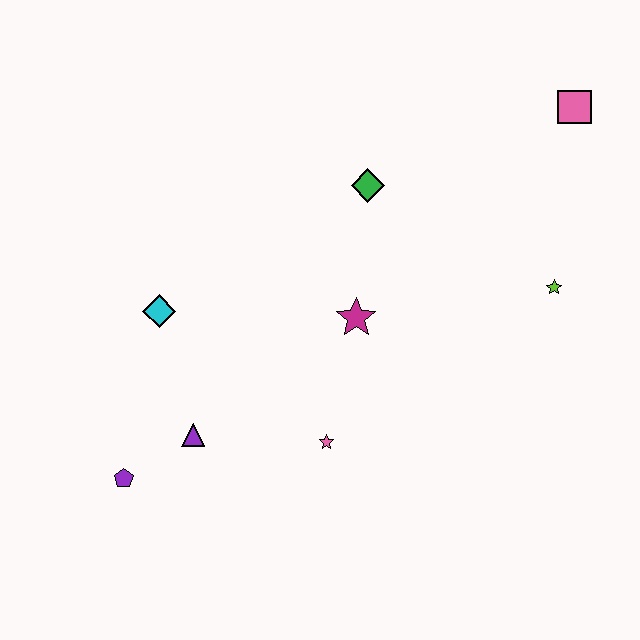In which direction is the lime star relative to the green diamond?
The lime star is to the right of the green diamond.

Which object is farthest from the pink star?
The pink square is farthest from the pink star.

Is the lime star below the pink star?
No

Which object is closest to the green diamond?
The magenta star is closest to the green diamond.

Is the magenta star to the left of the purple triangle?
No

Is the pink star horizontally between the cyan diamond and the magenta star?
Yes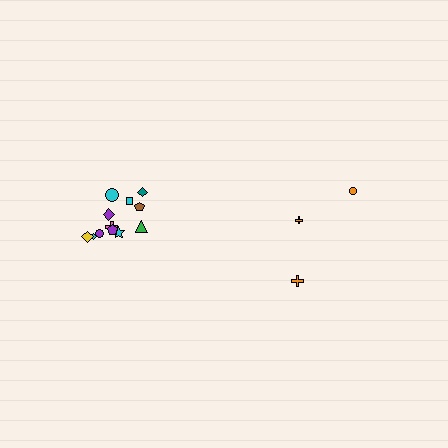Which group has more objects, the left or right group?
The left group.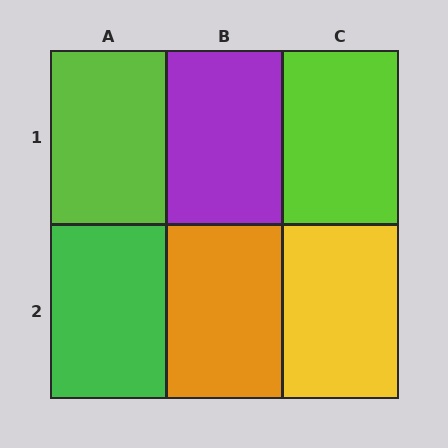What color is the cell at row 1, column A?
Lime.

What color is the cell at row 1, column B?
Purple.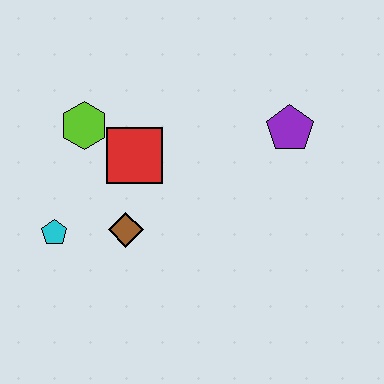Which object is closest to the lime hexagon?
The red square is closest to the lime hexagon.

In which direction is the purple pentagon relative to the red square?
The purple pentagon is to the right of the red square.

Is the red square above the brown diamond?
Yes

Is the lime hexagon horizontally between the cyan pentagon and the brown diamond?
Yes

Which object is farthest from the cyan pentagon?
The purple pentagon is farthest from the cyan pentagon.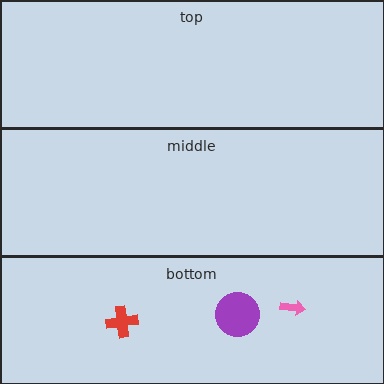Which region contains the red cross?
The bottom region.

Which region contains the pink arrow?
The bottom region.